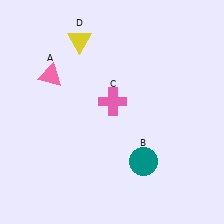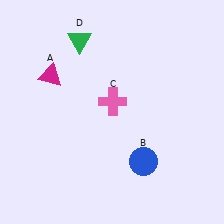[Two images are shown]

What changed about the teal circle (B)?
In Image 1, B is teal. In Image 2, it changed to blue.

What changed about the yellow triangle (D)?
In Image 1, D is yellow. In Image 2, it changed to green.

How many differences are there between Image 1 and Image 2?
There are 3 differences between the two images.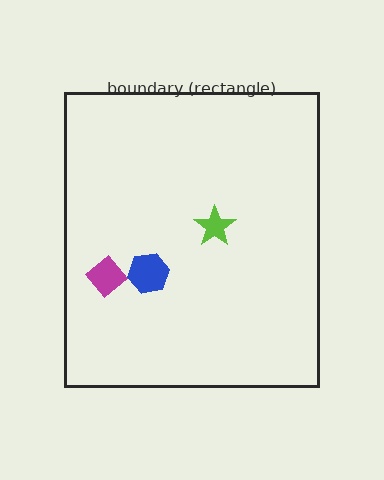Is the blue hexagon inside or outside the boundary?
Inside.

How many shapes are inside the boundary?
3 inside, 0 outside.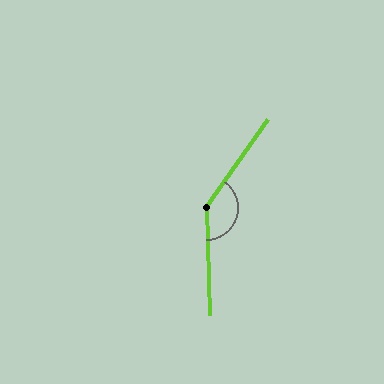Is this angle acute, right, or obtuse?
It is obtuse.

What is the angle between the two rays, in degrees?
Approximately 143 degrees.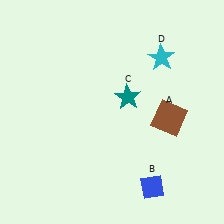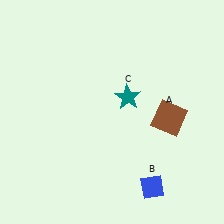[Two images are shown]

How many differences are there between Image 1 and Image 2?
There is 1 difference between the two images.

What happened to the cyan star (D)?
The cyan star (D) was removed in Image 2. It was in the top-right area of Image 1.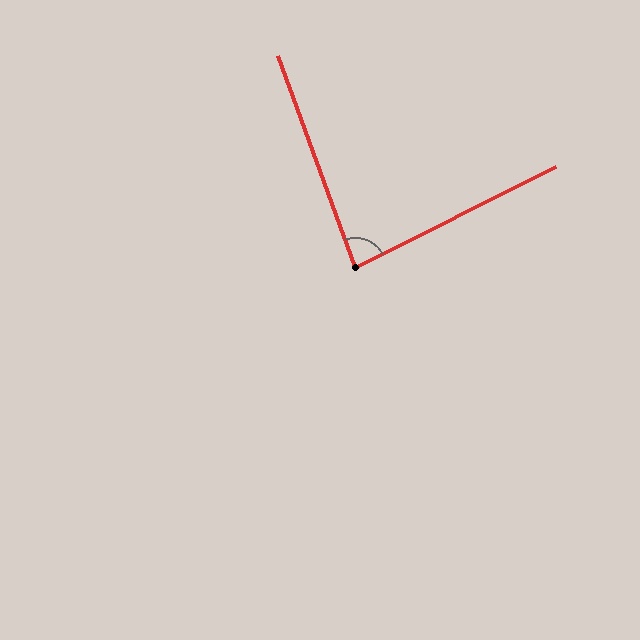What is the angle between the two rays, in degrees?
Approximately 83 degrees.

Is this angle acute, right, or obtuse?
It is acute.